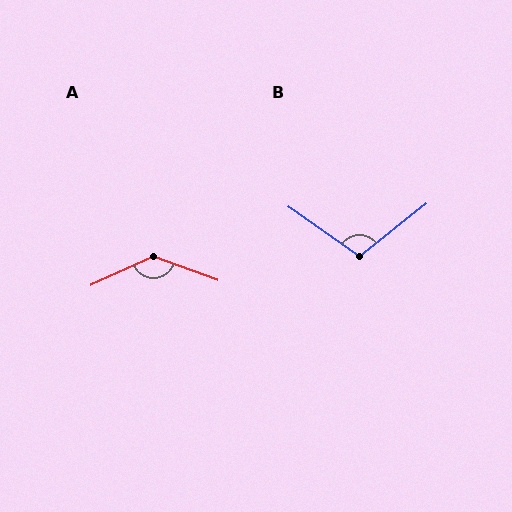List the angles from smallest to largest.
B (107°), A (135°).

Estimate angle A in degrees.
Approximately 135 degrees.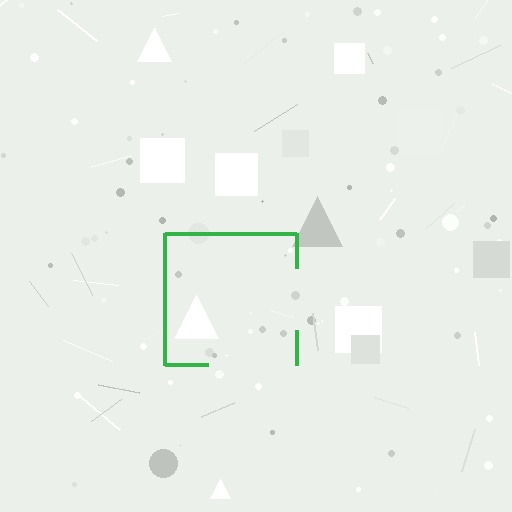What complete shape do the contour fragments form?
The contour fragments form a square.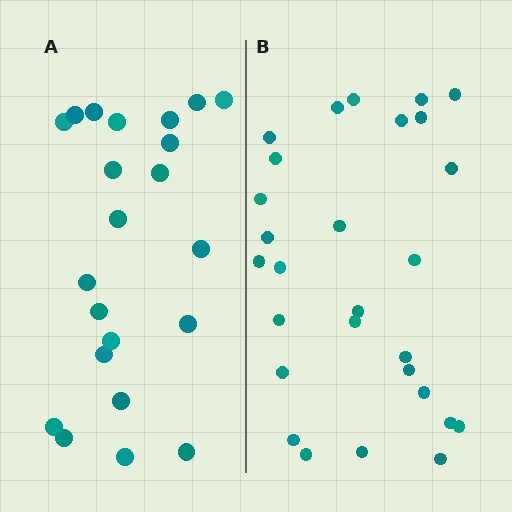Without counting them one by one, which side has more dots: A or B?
Region B (the right region) has more dots.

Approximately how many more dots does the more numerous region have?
Region B has about 6 more dots than region A.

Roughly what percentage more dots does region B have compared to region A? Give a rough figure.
About 25% more.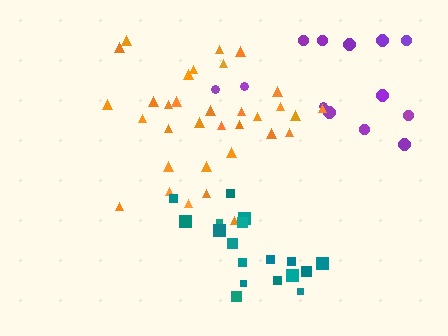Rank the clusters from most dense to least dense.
orange, teal, purple.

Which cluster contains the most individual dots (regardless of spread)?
Orange (33).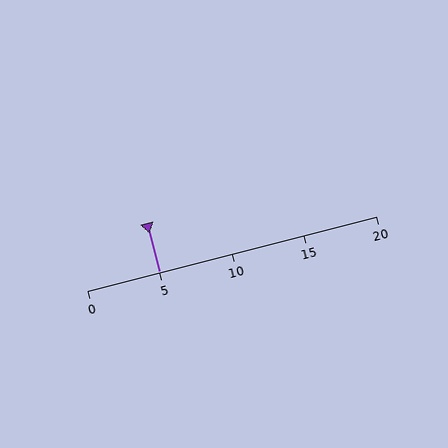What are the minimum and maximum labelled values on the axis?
The axis runs from 0 to 20.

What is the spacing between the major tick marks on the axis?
The major ticks are spaced 5 apart.